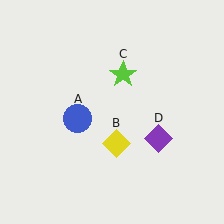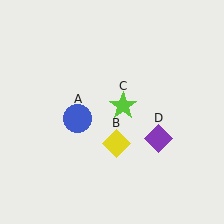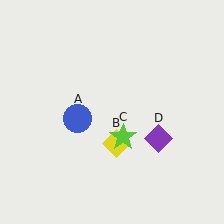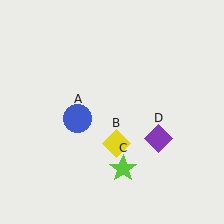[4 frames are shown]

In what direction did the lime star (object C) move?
The lime star (object C) moved down.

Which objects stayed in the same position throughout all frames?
Blue circle (object A) and yellow diamond (object B) and purple diamond (object D) remained stationary.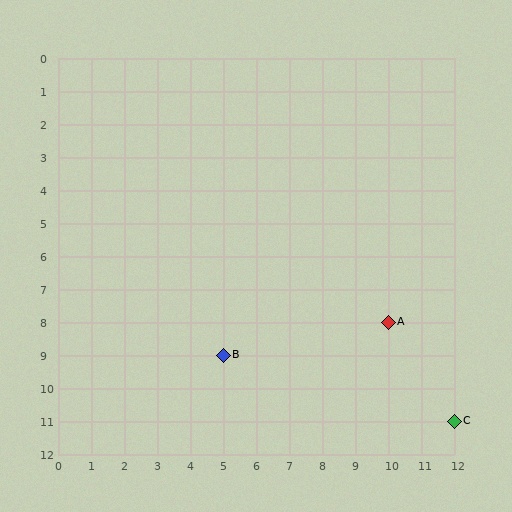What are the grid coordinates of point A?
Point A is at grid coordinates (10, 8).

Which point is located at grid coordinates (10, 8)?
Point A is at (10, 8).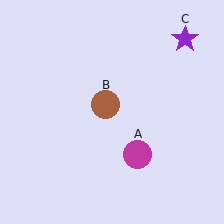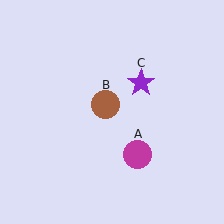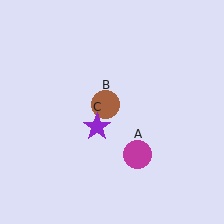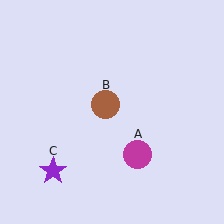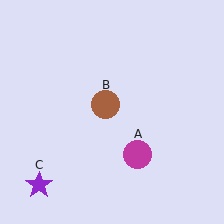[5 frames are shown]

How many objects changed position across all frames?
1 object changed position: purple star (object C).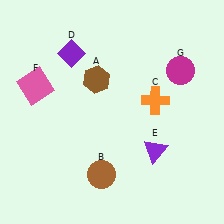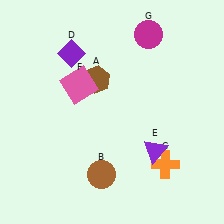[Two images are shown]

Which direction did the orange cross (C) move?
The orange cross (C) moved down.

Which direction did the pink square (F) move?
The pink square (F) moved right.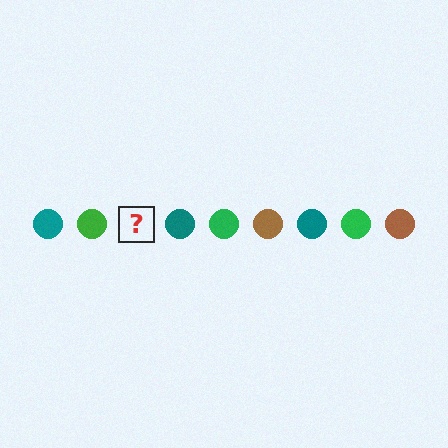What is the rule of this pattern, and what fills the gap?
The rule is that the pattern cycles through teal, green, brown circles. The gap should be filled with a brown circle.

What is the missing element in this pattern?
The missing element is a brown circle.